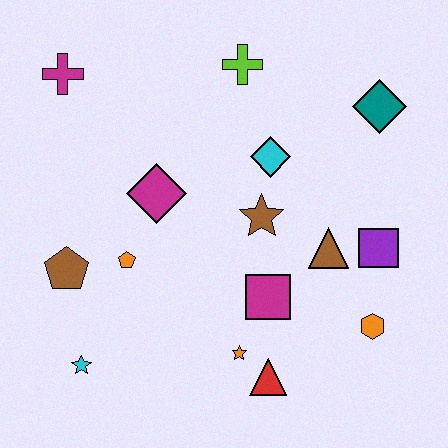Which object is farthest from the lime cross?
The cyan star is farthest from the lime cross.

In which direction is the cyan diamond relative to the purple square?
The cyan diamond is to the left of the purple square.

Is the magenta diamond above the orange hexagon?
Yes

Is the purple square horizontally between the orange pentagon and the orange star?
No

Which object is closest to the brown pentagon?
The orange pentagon is closest to the brown pentagon.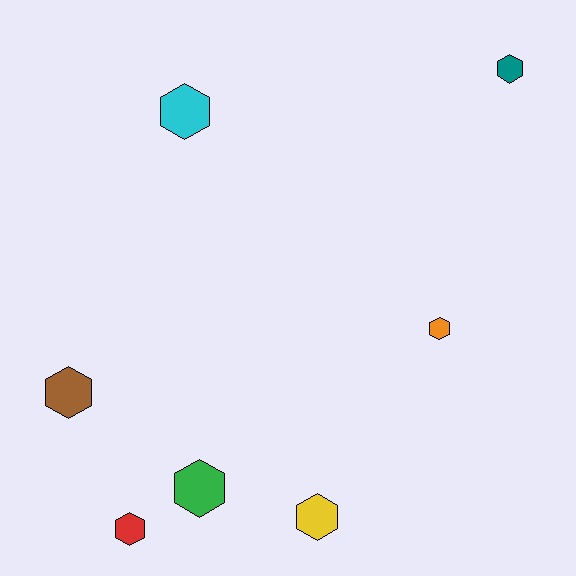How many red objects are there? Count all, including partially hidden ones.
There is 1 red object.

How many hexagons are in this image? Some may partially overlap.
There are 7 hexagons.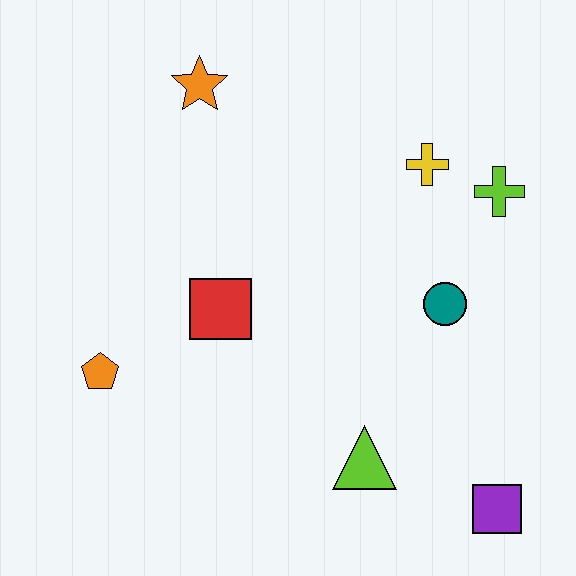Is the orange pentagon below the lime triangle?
No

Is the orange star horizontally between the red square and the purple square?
No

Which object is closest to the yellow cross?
The lime cross is closest to the yellow cross.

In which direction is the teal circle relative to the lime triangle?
The teal circle is above the lime triangle.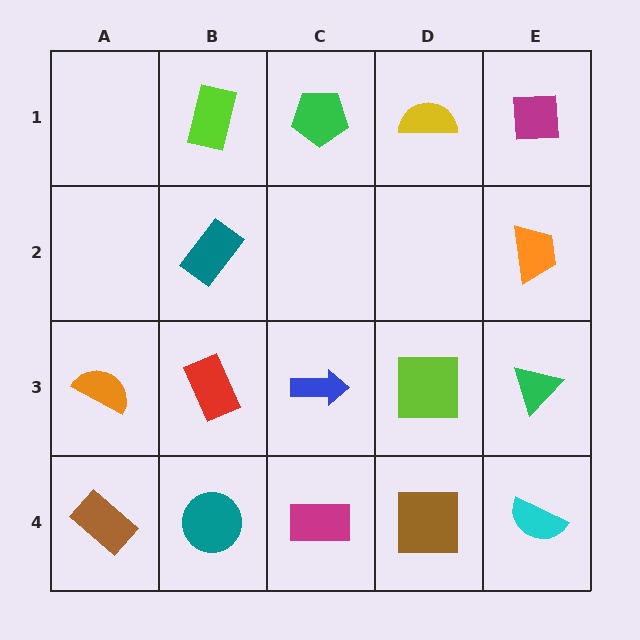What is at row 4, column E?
A cyan semicircle.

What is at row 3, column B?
A red rectangle.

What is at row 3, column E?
A green triangle.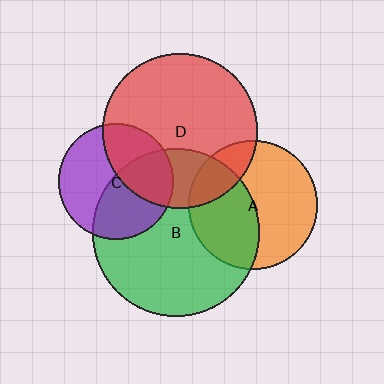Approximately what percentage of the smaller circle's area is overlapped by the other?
Approximately 45%.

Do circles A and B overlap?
Yes.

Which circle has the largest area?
Circle B (green).